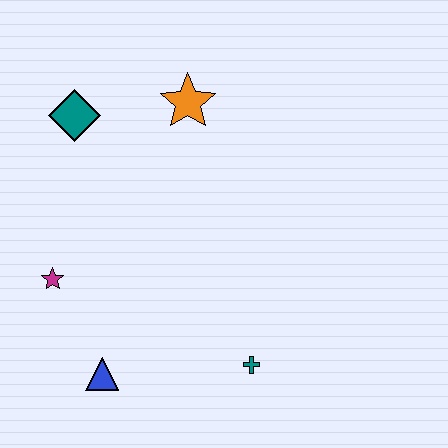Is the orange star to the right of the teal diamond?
Yes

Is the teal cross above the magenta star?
No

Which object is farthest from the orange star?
The blue triangle is farthest from the orange star.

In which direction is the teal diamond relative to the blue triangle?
The teal diamond is above the blue triangle.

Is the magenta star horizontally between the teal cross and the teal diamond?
No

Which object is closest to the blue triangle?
The magenta star is closest to the blue triangle.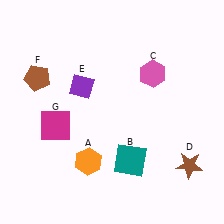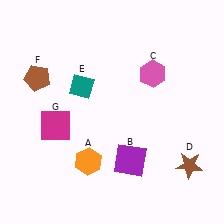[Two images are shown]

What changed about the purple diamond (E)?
In Image 1, E is purple. In Image 2, it changed to teal.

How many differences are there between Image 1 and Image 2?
There are 2 differences between the two images.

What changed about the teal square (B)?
In Image 1, B is teal. In Image 2, it changed to purple.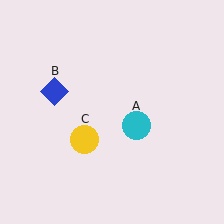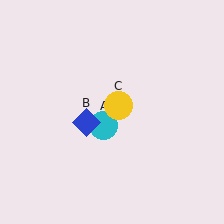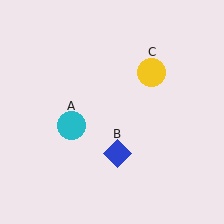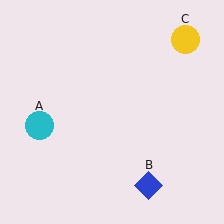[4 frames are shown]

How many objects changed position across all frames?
3 objects changed position: cyan circle (object A), blue diamond (object B), yellow circle (object C).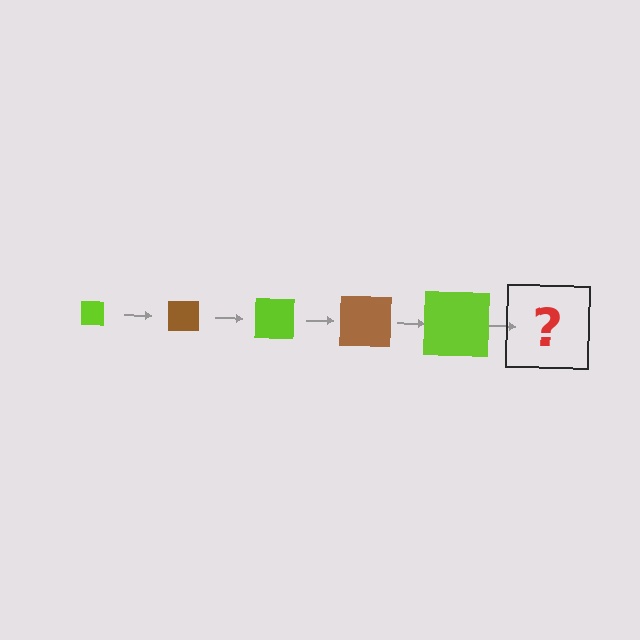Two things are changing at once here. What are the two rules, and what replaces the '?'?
The two rules are that the square grows larger each step and the color cycles through lime and brown. The '?' should be a brown square, larger than the previous one.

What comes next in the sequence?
The next element should be a brown square, larger than the previous one.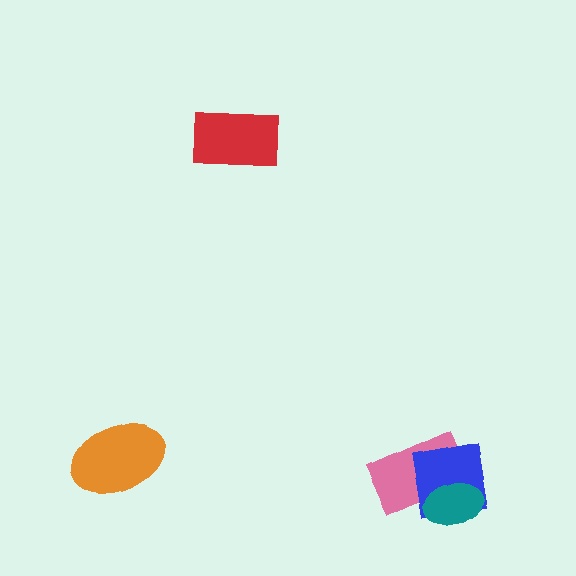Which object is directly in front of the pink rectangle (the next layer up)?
The blue square is directly in front of the pink rectangle.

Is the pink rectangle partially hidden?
Yes, it is partially covered by another shape.